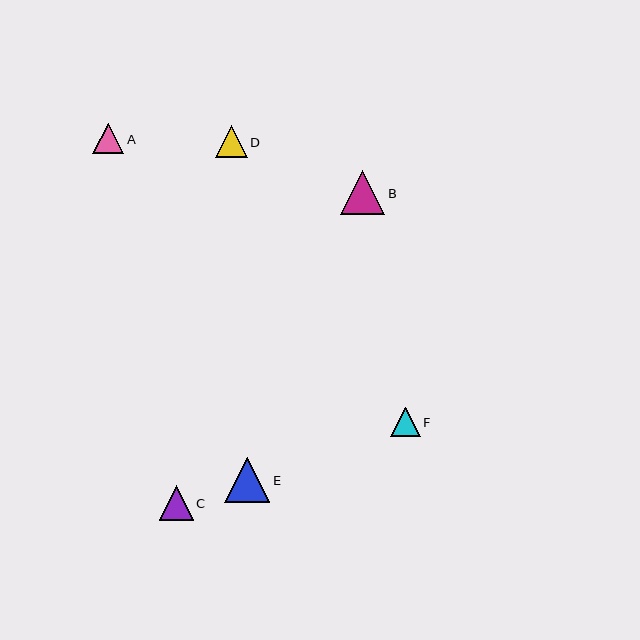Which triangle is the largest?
Triangle E is the largest with a size of approximately 45 pixels.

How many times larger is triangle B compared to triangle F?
Triangle B is approximately 1.5 times the size of triangle F.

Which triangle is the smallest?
Triangle F is the smallest with a size of approximately 29 pixels.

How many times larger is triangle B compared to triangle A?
Triangle B is approximately 1.4 times the size of triangle A.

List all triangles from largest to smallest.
From largest to smallest: E, B, C, D, A, F.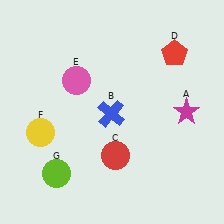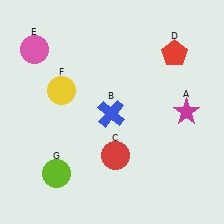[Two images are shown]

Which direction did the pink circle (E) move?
The pink circle (E) moved left.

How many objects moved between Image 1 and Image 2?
2 objects moved between the two images.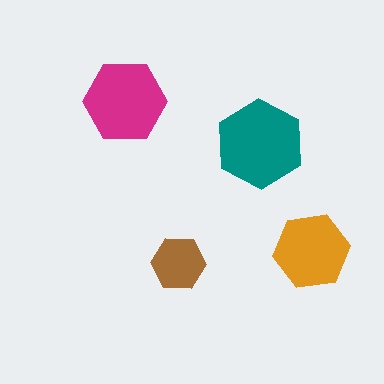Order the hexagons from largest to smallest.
the teal one, the magenta one, the orange one, the brown one.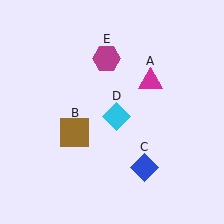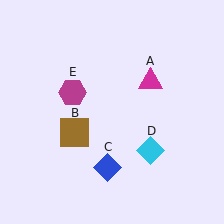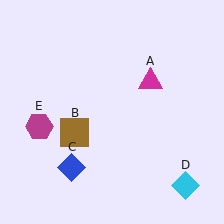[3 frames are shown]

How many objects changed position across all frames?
3 objects changed position: blue diamond (object C), cyan diamond (object D), magenta hexagon (object E).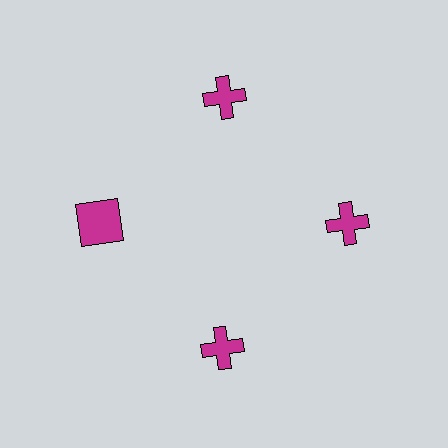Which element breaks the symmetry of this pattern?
The magenta square at roughly the 9 o'clock position breaks the symmetry. All other shapes are magenta crosses.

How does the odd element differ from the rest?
It has a different shape: square instead of cross.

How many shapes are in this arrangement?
There are 4 shapes arranged in a ring pattern.